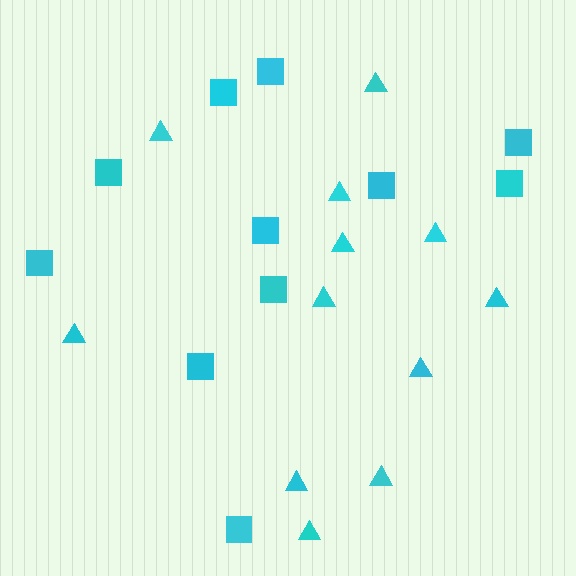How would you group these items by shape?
There are 2 groups: one group of triangles (12) and one group of squares (11).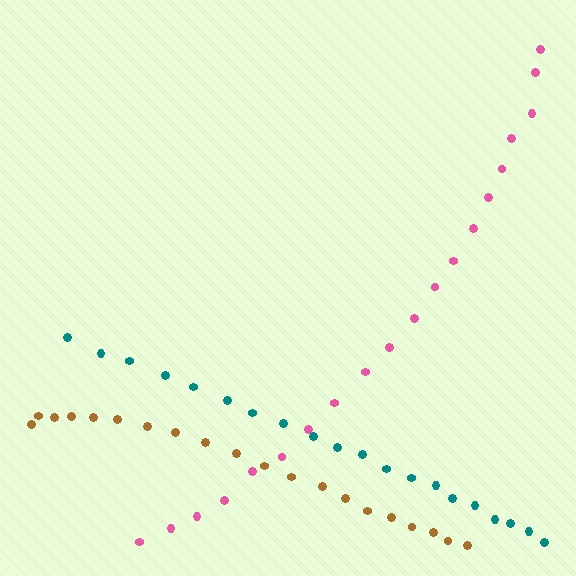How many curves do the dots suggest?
There are 3 distinct paths.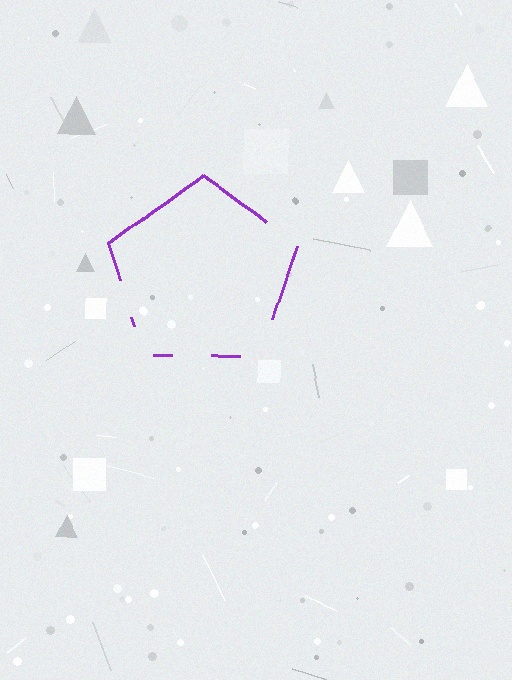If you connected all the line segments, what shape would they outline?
They would outline a pentagon.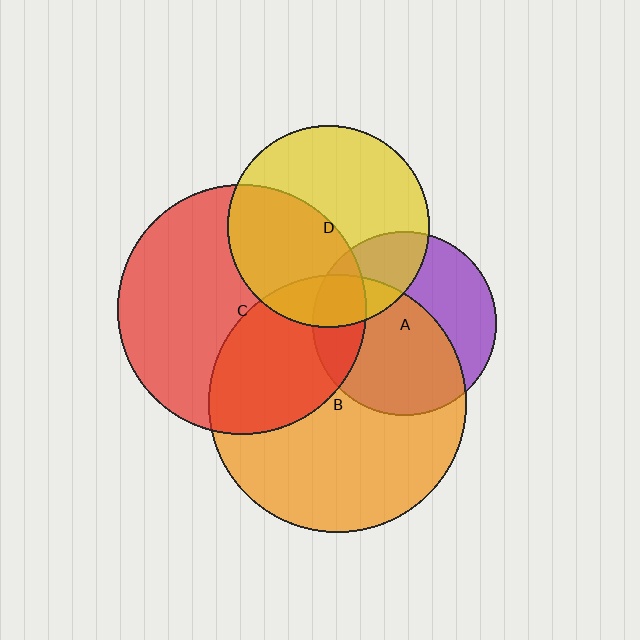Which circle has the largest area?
Circle B (orange).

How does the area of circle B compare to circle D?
Approximately 1.6 times.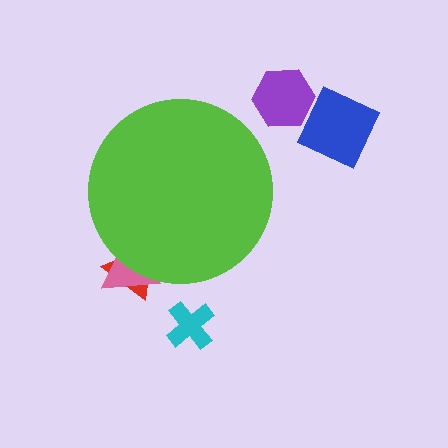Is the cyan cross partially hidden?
No, the cyan cross is fully visible.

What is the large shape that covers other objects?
A lime circle.